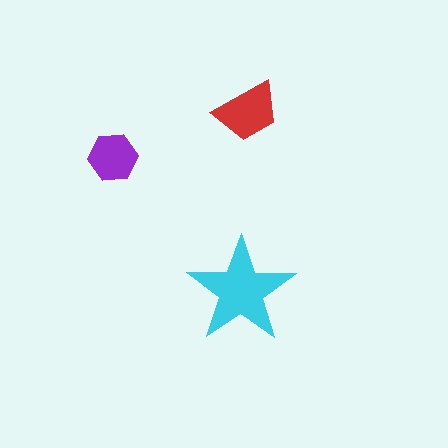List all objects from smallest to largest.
The purple hexagon, the red trapezoid, the cyan star.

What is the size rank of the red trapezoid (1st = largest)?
2nd.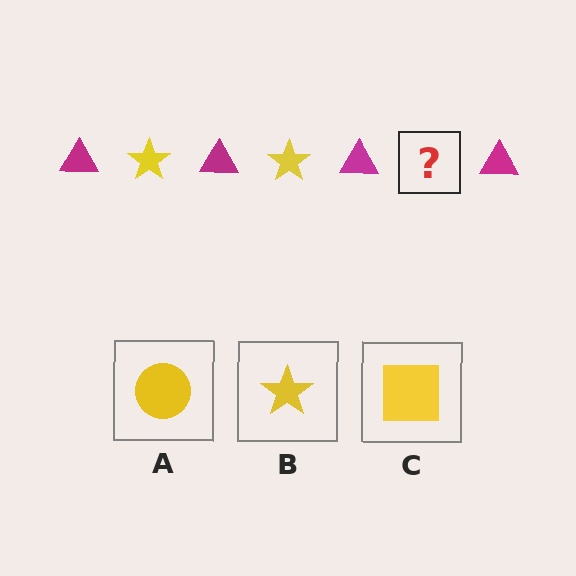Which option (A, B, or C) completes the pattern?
B.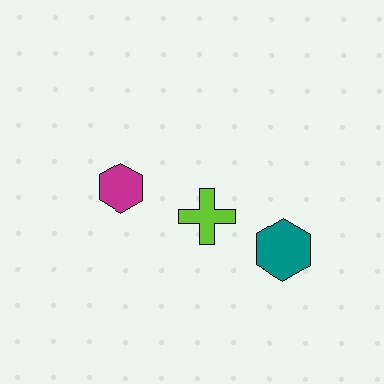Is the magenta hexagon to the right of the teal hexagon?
No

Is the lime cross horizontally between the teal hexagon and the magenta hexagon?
Yes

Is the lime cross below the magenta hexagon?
Yes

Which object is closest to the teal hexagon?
The lime cross is closest to the teal hexagon.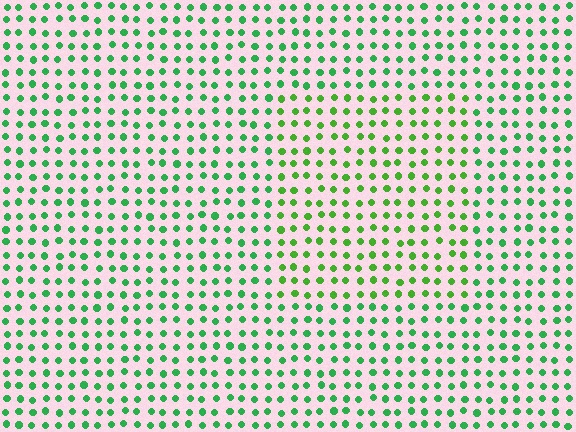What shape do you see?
I see a rectangle.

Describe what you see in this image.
The image is filled with small green elements in a uniform arrangement. A rectangle-shaped region is visible where the elements are tinted to a slightly different hue, forming a subtle color boundary.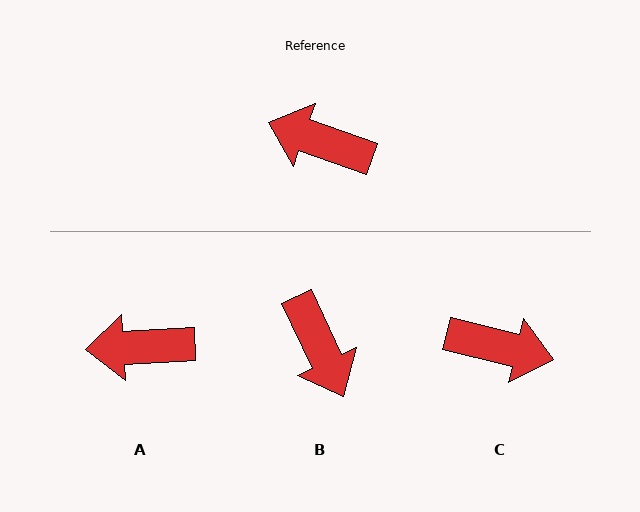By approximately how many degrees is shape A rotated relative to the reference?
Approximately 22 degrees counter-clockwise.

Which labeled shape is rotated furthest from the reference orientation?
C, about 174 degrees away.